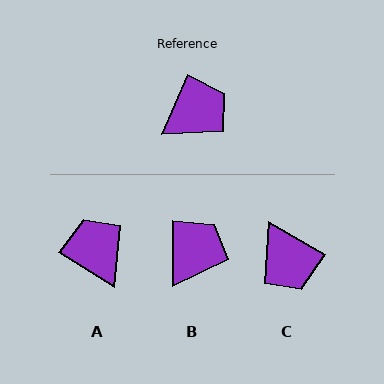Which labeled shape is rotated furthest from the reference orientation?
C, about 97 degrees away.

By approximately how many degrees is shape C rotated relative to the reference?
Approximately 97 degrees clockwise.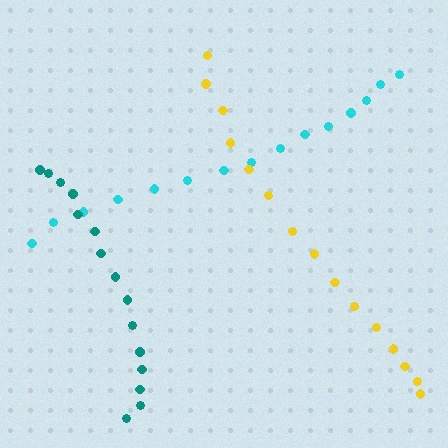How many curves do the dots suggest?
There are 3 distinct paths.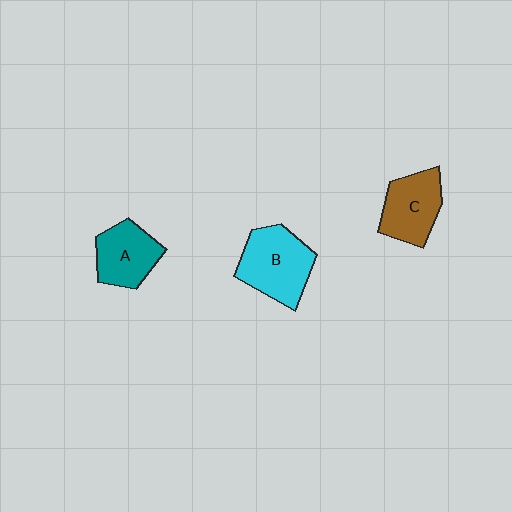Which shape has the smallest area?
Shape A (teal).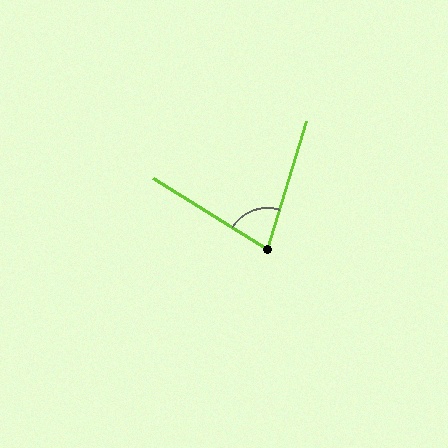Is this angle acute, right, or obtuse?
It is acute.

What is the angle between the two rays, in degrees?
Approximately 75 degrees.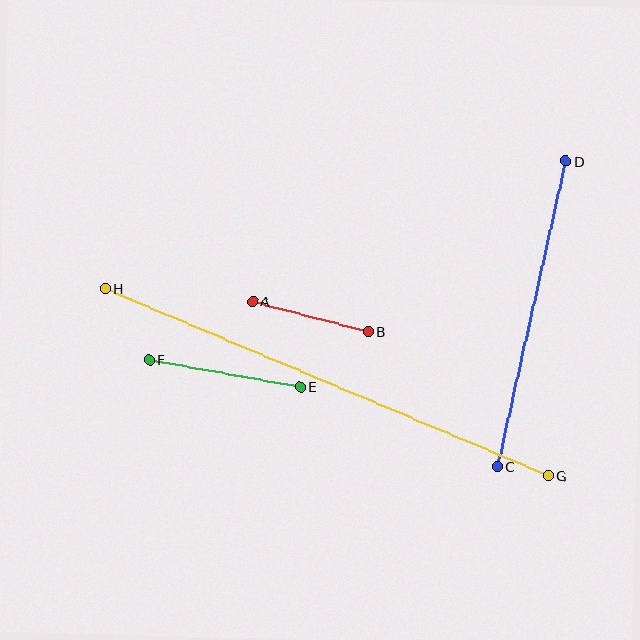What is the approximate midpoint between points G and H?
The midpoint is at approximately (327, 382) pixels.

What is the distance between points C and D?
The distance is approximately 313 pixels.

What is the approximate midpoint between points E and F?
The midpoint is at approximately (225, 373) pixels.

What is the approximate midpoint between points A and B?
The midpoint is at approximately (310, 316) pixels.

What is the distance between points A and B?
The distance is approximately 119 pixels.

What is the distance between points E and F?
The distance is approximately 154 pixels.